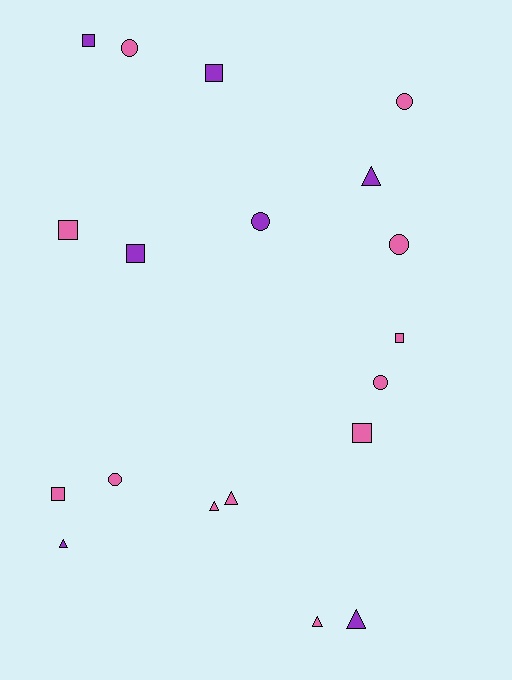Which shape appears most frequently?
Square, with 7 objects.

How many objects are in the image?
There are 19 objects.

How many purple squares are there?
There are 3 purple squares.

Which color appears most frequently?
Pink, with 12 objects.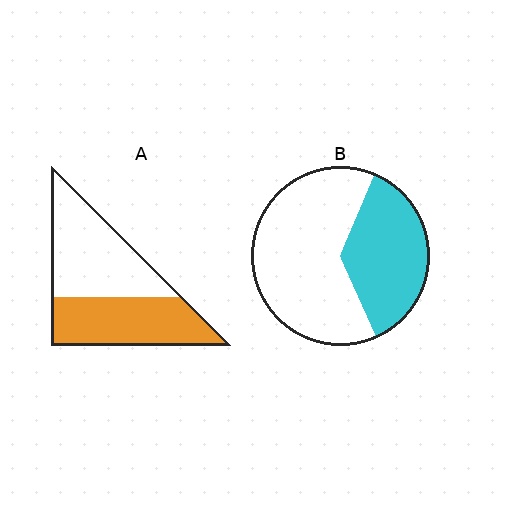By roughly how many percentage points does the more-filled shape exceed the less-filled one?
By roughly 10 percentage points (A over B).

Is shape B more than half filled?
No.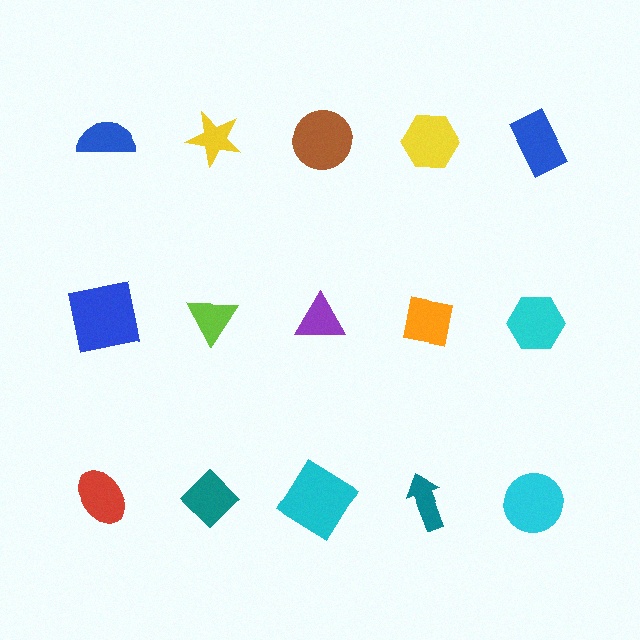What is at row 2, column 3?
A purple triangle.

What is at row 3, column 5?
A cyan circle.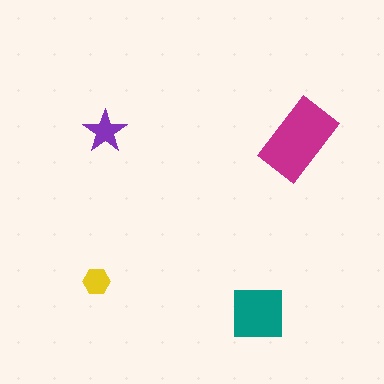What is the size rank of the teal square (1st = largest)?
2nd.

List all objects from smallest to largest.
The yellow hexagon, the purple star, the teal square, the magenta rectangle.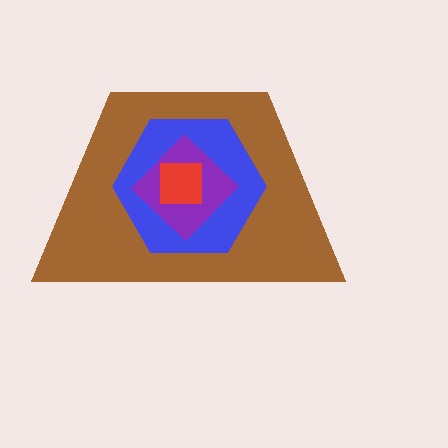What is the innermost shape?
The red square.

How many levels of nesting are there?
4.